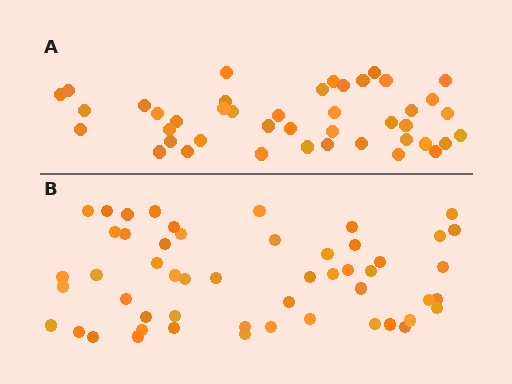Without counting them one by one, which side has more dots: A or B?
Region B (the bottom region) has more dots.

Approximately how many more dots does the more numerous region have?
Region B has roughly 8 or so more dots than region A.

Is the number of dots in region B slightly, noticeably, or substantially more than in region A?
Region B has only slightly more — the two regions are fairly close. The ratio is roughly 1.2 to 1.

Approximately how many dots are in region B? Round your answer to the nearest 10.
About 50 dots. (The exact count is 52, which rounds to 50.)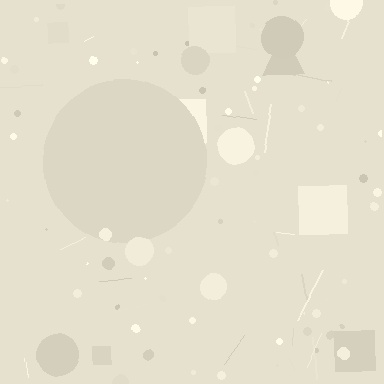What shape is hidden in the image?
A circle is hidden in the image.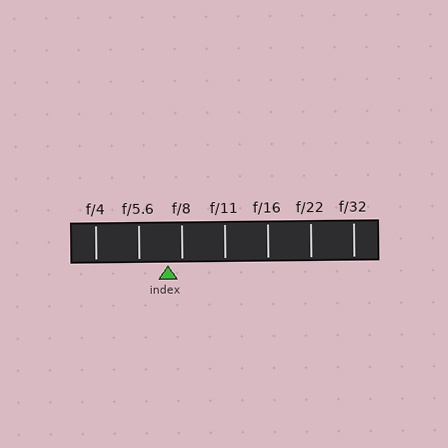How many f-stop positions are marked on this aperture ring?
There are 7 f-stop positions marked.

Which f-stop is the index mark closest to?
The index mark is closest to f/8.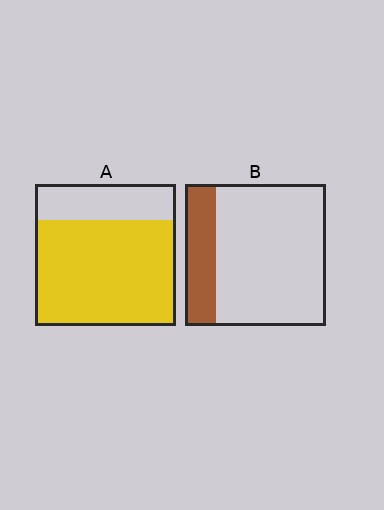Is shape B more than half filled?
No.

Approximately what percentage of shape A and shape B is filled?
A is approximately 75% and B is approximately 20%.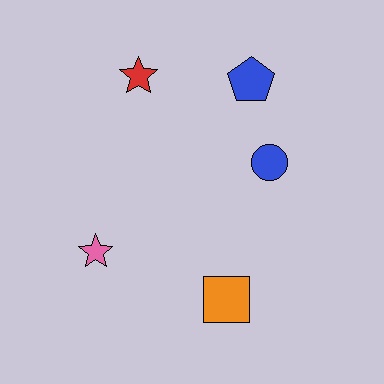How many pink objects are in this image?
There is 1 pink object.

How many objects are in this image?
There are 5 objects.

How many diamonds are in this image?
There are no diamonds.